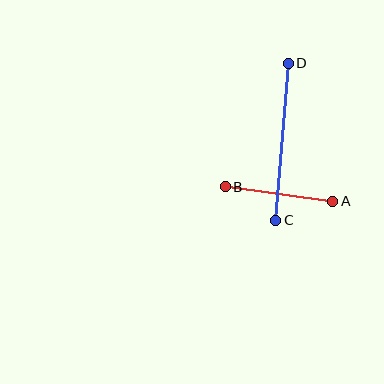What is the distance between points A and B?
The distance is approximately 108 pixels.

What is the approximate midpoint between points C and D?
The midpoint is at approximately (282, 142) pixels.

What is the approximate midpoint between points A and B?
The midpoint is at approximately (279, 194) pixels.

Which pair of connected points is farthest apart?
Points C and D are farthest apart.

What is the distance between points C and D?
The distance is approximately 157 pixels.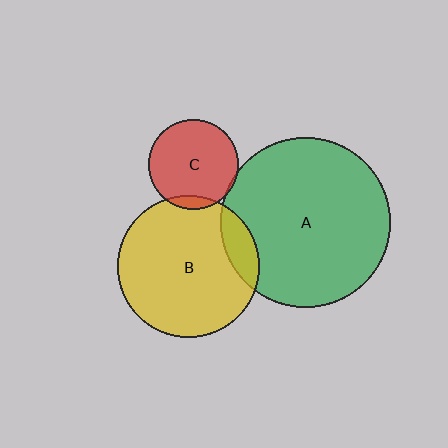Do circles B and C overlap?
Yes.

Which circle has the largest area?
Circle A (green).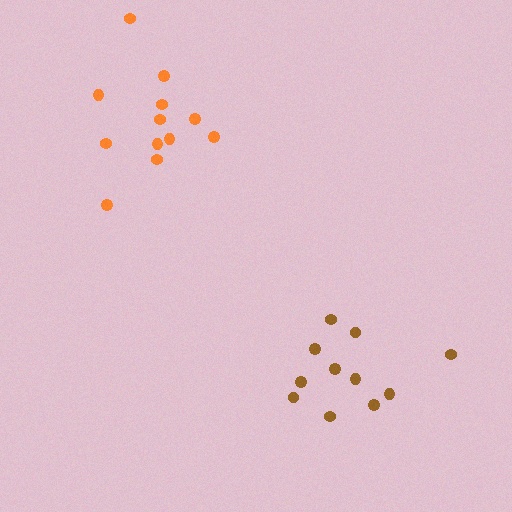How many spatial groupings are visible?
There are 2 spatial groupings.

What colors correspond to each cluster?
The clusters are colored: brown, orange.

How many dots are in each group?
Group 1: 11 dots, Group 2: 12 dots (23 total).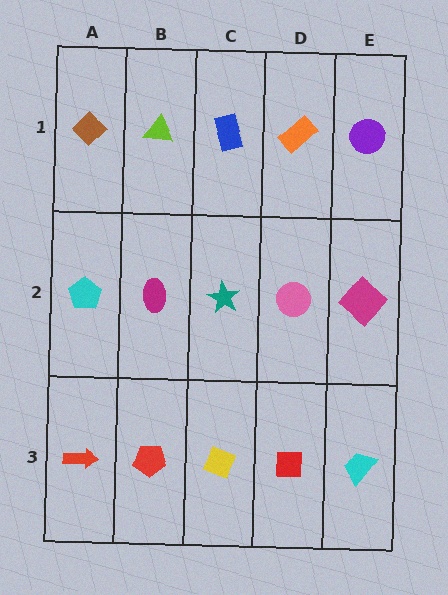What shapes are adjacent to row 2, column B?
A lime triangle (row 1, column B), a red pentagon (row 3, column B), a cyan pentagon (row 2, column A), a teal star (row 2, column C).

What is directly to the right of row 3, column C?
A red square.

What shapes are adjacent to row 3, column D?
A pink circle (row 2, column D), a yellow diamond (row 3, column C), a cyan trapezoid (row 3, column E).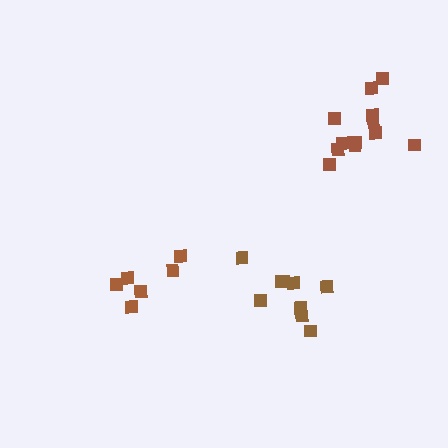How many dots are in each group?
Group 1: 9 dots, Group 2: 6 dots, Group 3: 12 dots (27 total).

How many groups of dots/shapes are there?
There are 3 groups.